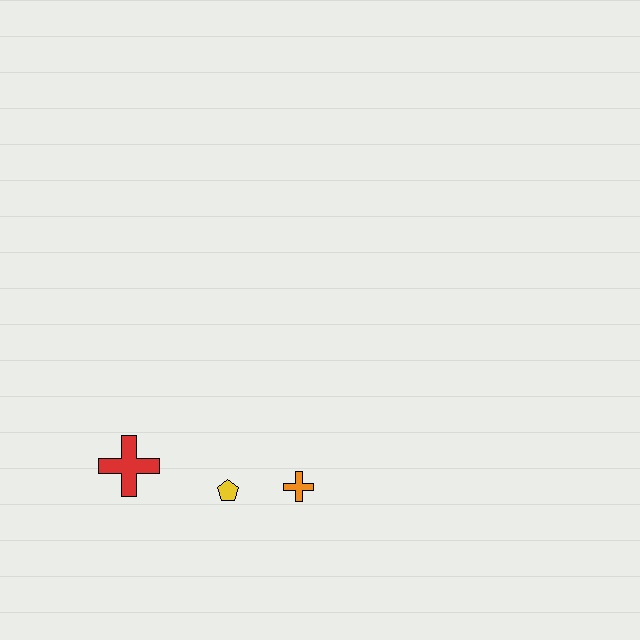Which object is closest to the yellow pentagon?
The orange cross is closest to the yellow pentagon.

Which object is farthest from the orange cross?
The red cross is farthest from the orange cross.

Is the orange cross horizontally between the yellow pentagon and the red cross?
No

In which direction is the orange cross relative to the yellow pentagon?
The orange cross is to the right of the yellow pentagon.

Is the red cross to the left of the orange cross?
Yes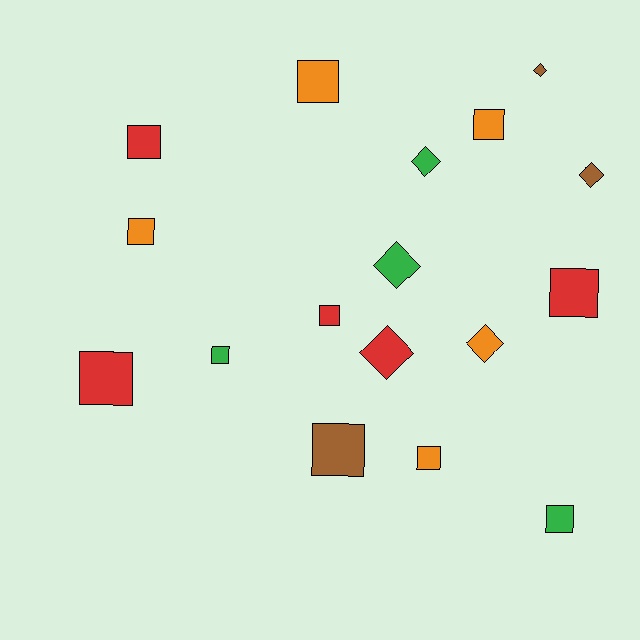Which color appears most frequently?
Orange, with 5 objects.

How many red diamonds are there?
There is 1 red diamond.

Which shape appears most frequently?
Square, with 11 objects.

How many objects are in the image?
There are 17 objects.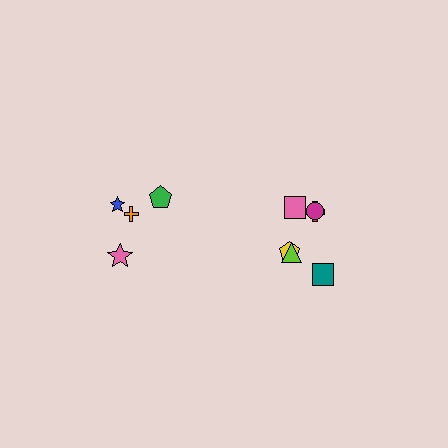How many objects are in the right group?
There are 6 objects.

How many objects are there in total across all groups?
There are 10 objects.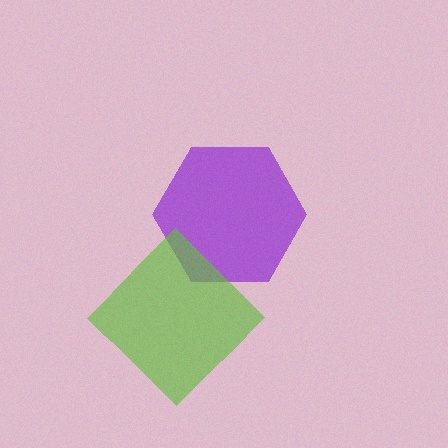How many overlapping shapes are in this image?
There are 2 overlapping shapes in the image.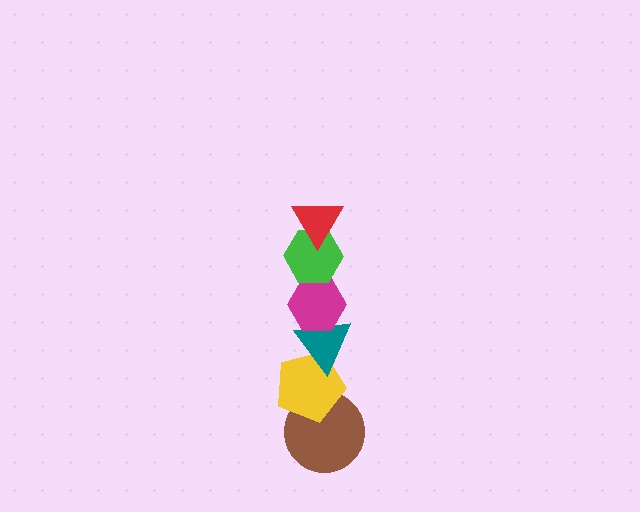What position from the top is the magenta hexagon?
The magenta hexagon is 3rd from the top.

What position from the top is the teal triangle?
The teal triangle is 4th from the top.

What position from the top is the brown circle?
The brown circle is 6th from the top.